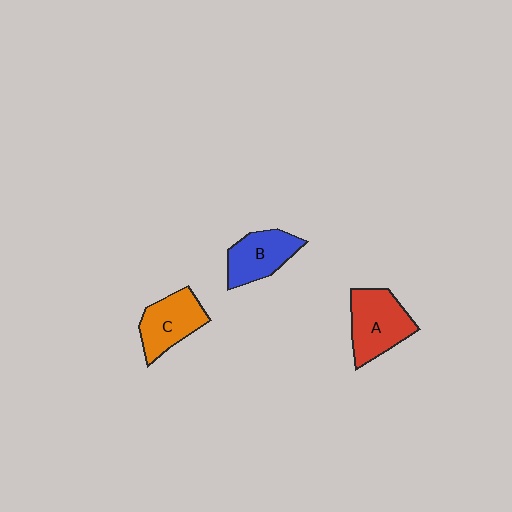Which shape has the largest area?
Shape A (red).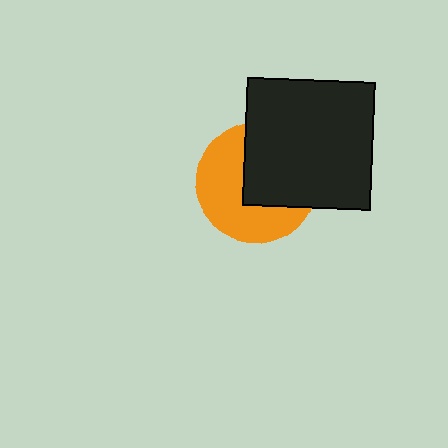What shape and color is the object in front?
The object in front is a black square.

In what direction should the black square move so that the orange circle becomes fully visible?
The black square should move toward the upper-right. That is the shortest direction to clear the overlap and leave the orange circle fully visible.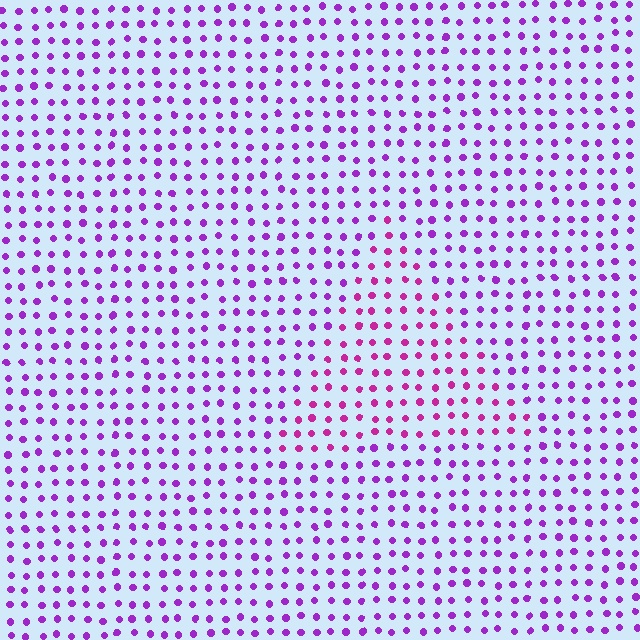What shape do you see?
I see a triangle.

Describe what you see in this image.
The image is filled with small purple elements in a uniform arrangement. A triangle-shaped region is visible where the elements are tinted to a slightly different hue, forming a subtle color boundary.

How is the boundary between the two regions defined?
The boundary is defined purely by a slight shift in hue (about 31 degrees). Spacing, size, and orientation are identical on both sides.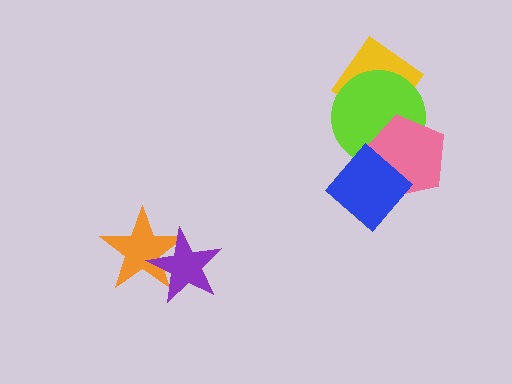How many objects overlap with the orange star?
1 object overlaps with the orange star.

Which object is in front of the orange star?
The purple star is in front of the orange star.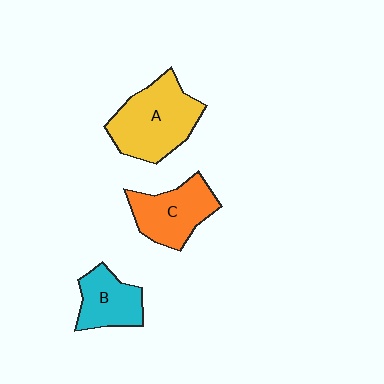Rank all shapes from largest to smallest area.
From largest to smallest: A (yellow), C (orange), B (cyan).